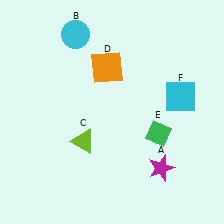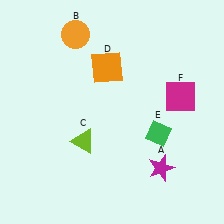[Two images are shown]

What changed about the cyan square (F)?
In Image 1, F is cyan. In Image 2, it changed to magenta.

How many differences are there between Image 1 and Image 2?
There are 2 differences between the two images.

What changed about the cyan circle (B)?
In Image 1, B is cyan. In Image 2, it changed to orange.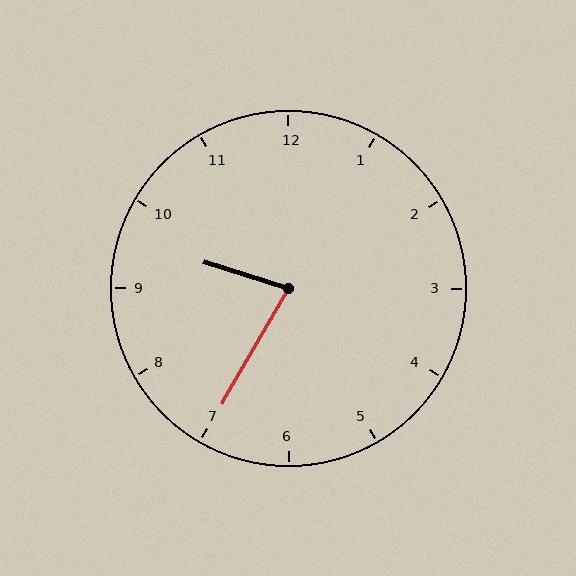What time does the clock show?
9:35.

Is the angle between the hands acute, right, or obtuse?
It is acute.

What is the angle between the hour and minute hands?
Approximately 78 degrees.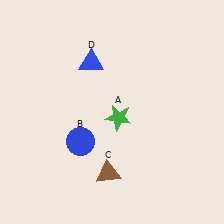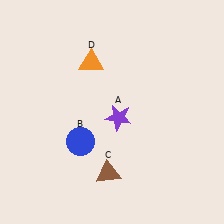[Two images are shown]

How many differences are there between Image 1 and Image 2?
There are 2 differences between the two images.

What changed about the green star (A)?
In Image 1, A is green. In Image 2, it changed to purple.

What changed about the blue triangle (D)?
In Image 1, D is blue. In Image 2, it changed to orange.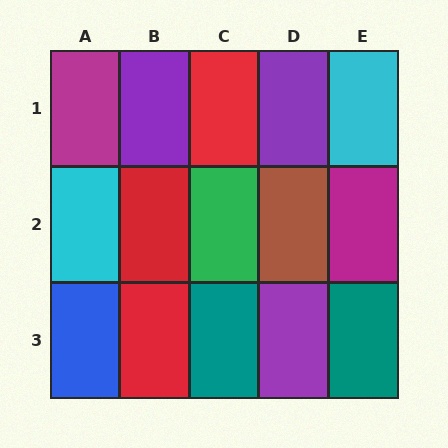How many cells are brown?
1 cell is brown.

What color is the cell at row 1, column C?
Red.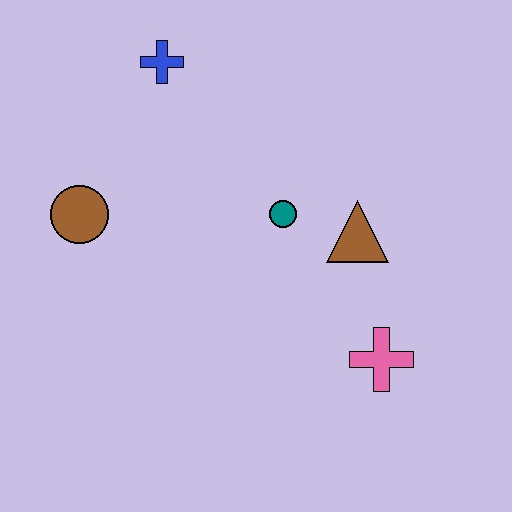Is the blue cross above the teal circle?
Yes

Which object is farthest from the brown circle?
The pink cross is farthest from the brown circle.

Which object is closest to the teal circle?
The brown triangle is closest to the teal circle.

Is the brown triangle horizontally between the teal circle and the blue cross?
No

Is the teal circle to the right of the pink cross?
No